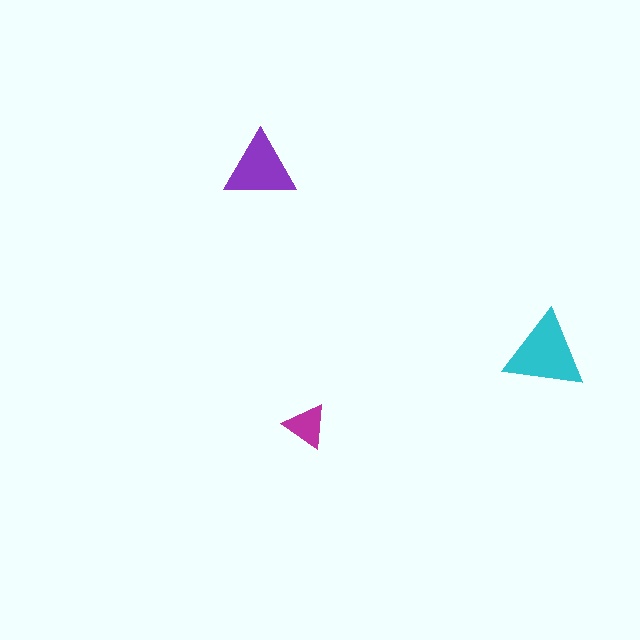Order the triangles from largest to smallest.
the cyan one, the purple one, the magenta one.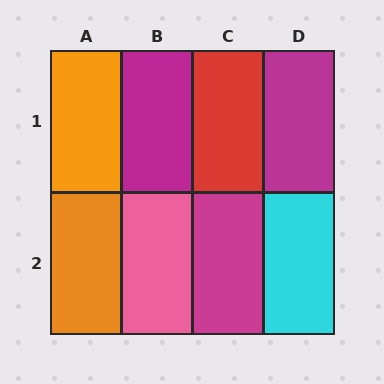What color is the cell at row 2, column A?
Orange.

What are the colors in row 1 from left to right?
Orange, magenta, red, magenta.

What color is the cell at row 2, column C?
Magenta.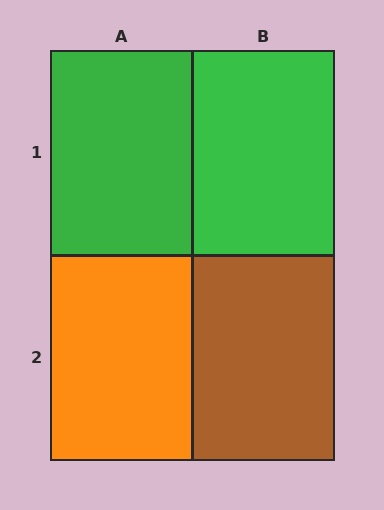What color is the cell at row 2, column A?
Orange.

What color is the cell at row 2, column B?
Brown.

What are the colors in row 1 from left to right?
Green, green.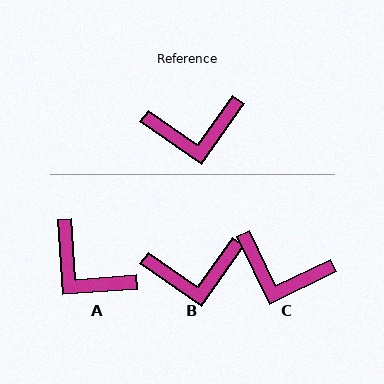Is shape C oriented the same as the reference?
No, it is off by about 30 degrees.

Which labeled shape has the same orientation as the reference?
B.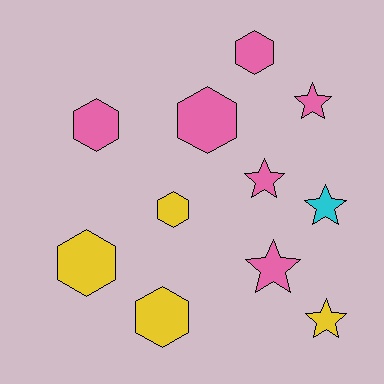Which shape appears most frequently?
Hexagon, with 6 objects.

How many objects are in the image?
There are 11 objects.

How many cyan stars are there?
There is 1 cyan star.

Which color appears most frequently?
Pink, with 6 objects.